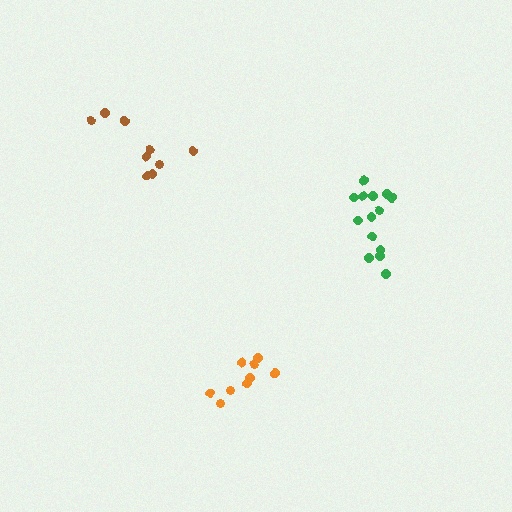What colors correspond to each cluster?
The clusters are colored: green, orange, brown.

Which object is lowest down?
The orange cluster is bottommost.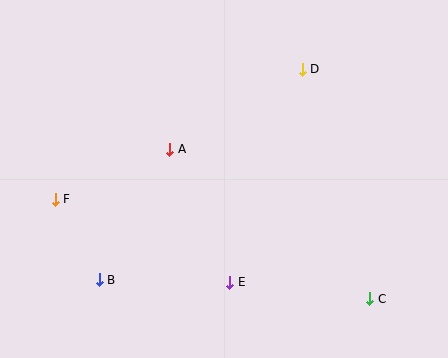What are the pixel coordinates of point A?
Point A is at (170, 149).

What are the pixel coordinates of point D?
Point D is at (302, 69).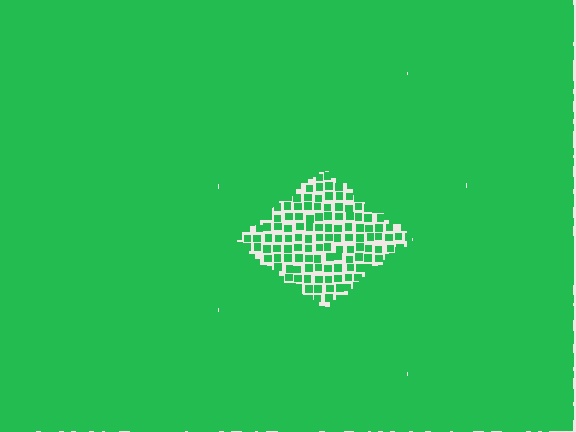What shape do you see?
I see a diamond.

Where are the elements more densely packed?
The elements are more densely packed outside the diamond boundary.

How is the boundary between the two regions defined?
The boundary is defined by a change in element density (approximately 2.9x ratio). All elements are the same color, size, and shape.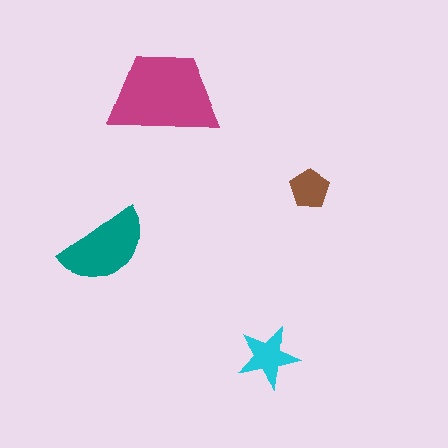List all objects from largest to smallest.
The magenta trapezoid, the teal semicircle, the cyan star, the brown pentagon.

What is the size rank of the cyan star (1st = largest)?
3rd.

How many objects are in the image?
There are 4 objects in the image.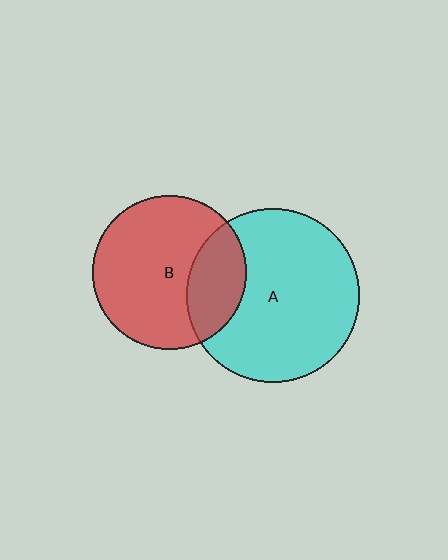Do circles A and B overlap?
Yes.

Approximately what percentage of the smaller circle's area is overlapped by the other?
Approximately 25%.